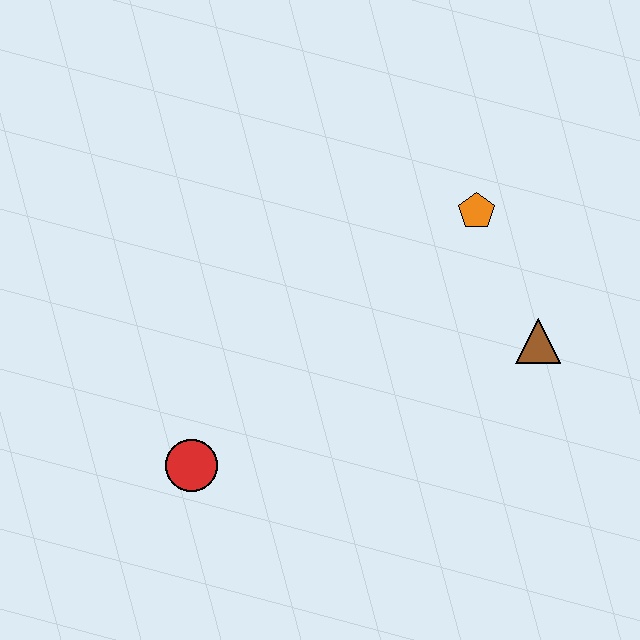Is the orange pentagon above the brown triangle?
Yes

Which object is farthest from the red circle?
The orange pentagon is farthest from the red circle.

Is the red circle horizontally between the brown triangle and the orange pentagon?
No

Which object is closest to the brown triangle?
The orange pentagon is closest to the brown triangle.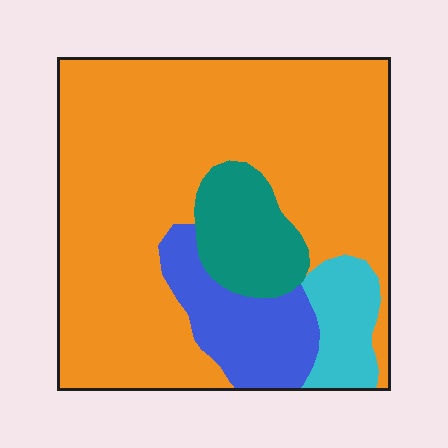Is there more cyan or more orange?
Orange.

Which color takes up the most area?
Orange, at roughly 70%.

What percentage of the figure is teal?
Teal takes up about one tenth (1/10) of the figure.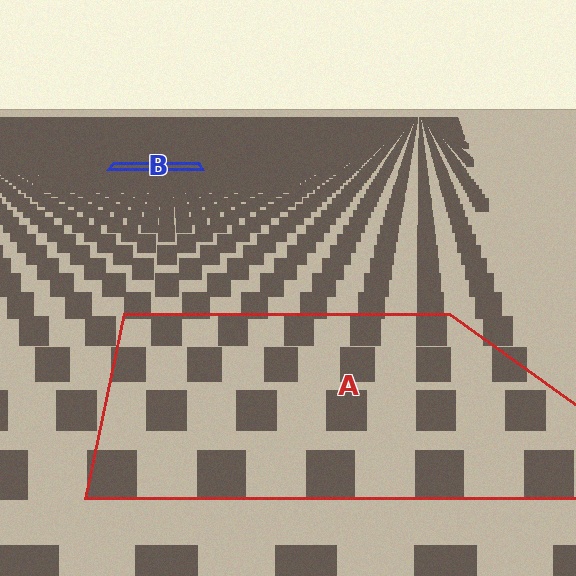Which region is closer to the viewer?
Region A is closer. The texture elements there are larger and more spread out.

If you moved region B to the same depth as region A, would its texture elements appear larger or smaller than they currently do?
They would appear larger. At a closer depth, the same texture elements are projected at a bigger on-screen size.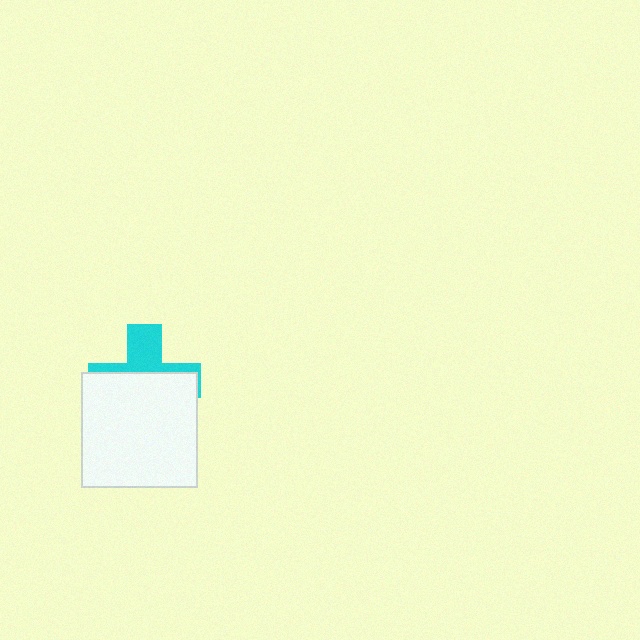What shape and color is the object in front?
The object in front is a white square.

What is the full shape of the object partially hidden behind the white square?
The partially hidden object is a cyan cross.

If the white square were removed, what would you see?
You would see the complete cyan cross.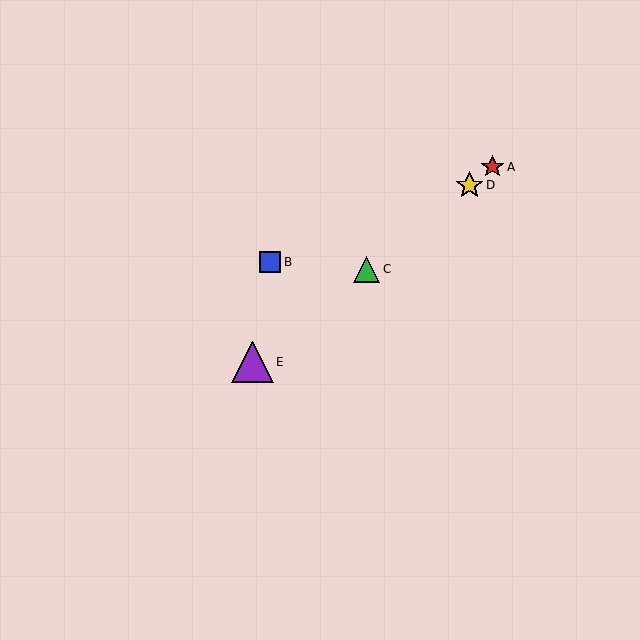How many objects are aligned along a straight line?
4 objects (A, C, D, E) are aligned along a straight line.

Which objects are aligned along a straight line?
Objects A, C, D, E are aligned along a straight line.